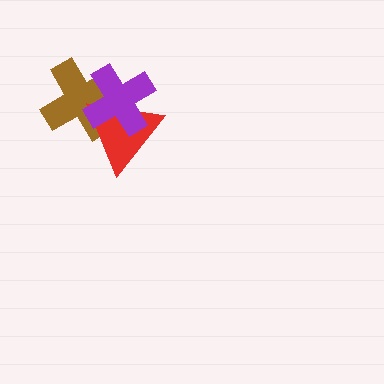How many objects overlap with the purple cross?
2 objects overlap with the purple cross.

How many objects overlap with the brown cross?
2 objects overlap with the brown cross.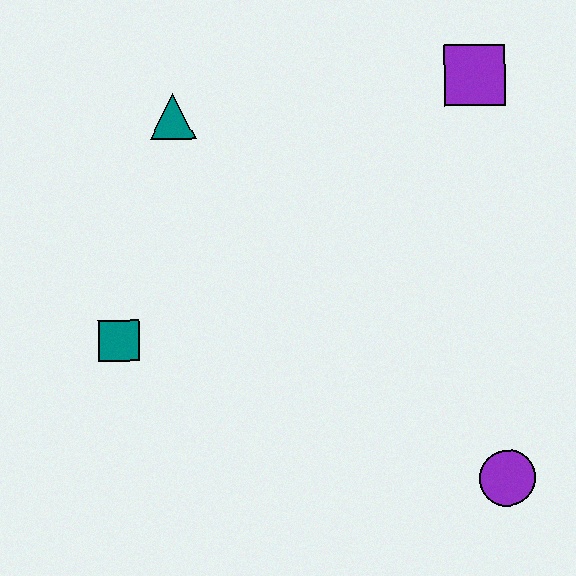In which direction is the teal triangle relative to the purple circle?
The teal triangle is above the purple circle.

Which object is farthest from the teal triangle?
The purple circle is farthest from the teal triangle.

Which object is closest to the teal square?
The teal triangle is closest to the teal square.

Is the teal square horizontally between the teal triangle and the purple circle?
No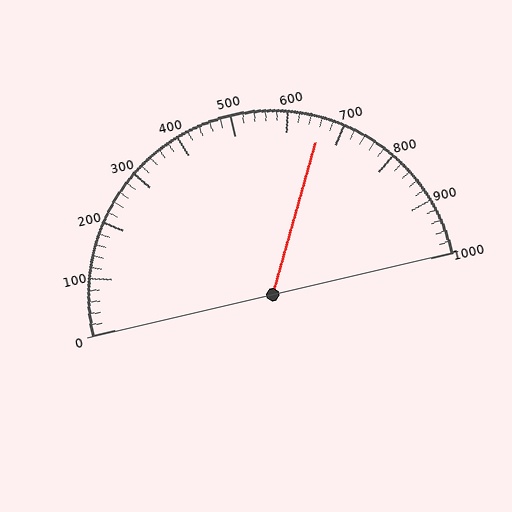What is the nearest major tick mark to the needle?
The nearest major tick mark is 700.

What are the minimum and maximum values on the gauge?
The gauge ranges from 0 to 1000.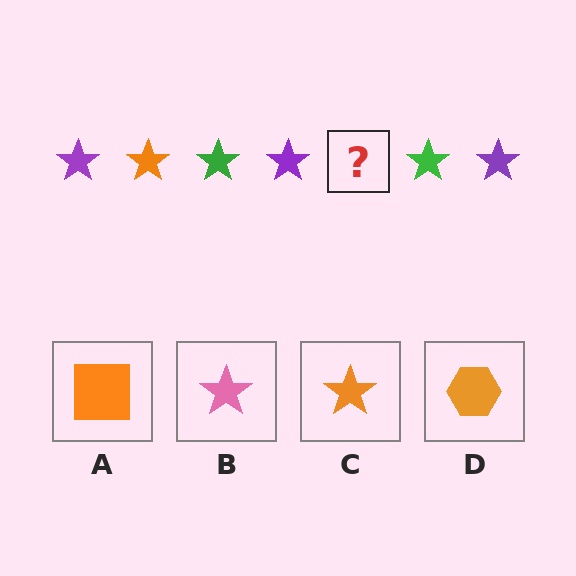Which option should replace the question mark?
Option C.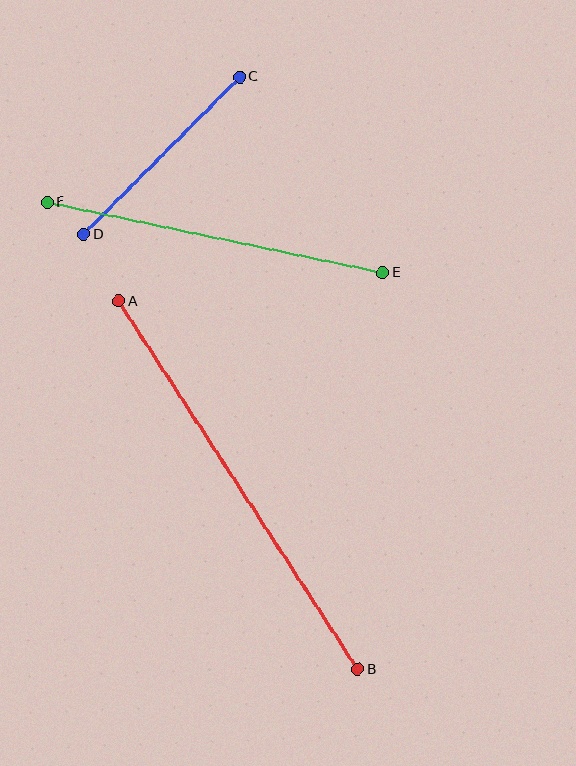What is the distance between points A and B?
The distance is approximately 439 pixels.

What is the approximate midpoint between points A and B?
The midpoint is at approximately (238, 485) pixels.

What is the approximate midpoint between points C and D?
The midpoint is at approximately (162, 156) pixels.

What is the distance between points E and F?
The distance is approximately 343 pixels.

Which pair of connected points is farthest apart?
Points A and B are farthest apart.